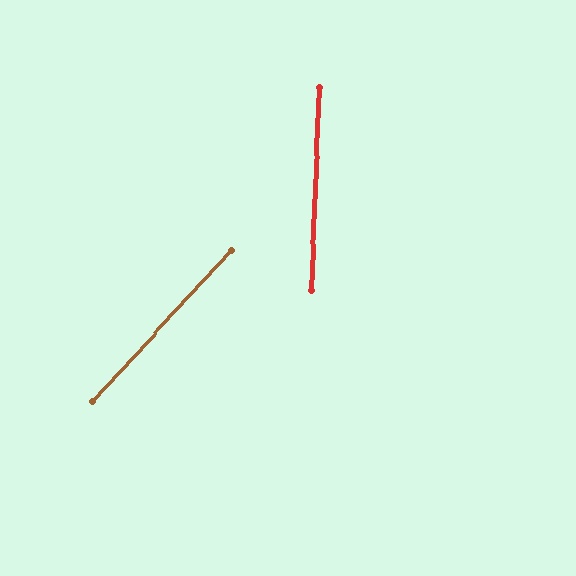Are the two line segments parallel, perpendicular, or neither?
Neither parallel nor perpendicular — they differ by about 40°.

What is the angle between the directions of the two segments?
Approximately 40 degrees.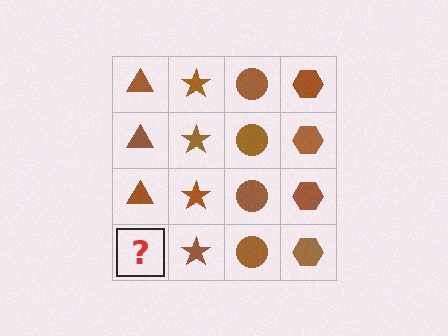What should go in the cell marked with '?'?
The missing cell should contain a brown triangle.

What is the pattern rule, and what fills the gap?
The rule is that each column has a consistent shape. The gap should be filled with a brown triangle.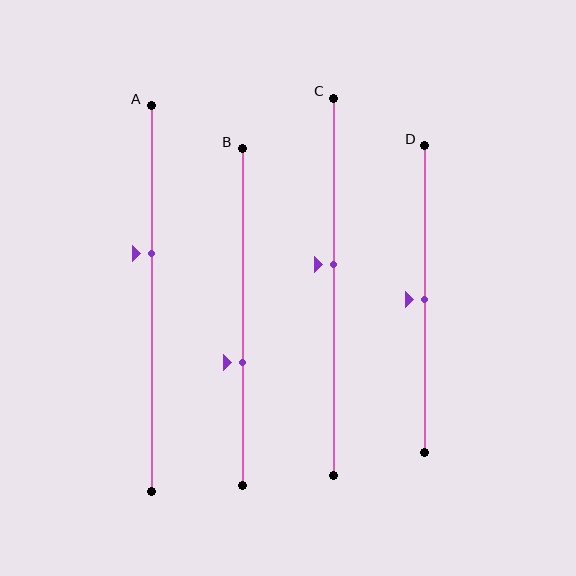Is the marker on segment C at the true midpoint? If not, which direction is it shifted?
No, the marker on segment C is shifted upward by about 6% of the segment length.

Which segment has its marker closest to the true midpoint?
Segment D has its marker closest to the true midpoint.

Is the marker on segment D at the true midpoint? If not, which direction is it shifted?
Yes, the marker on segment D is at the true midpoint.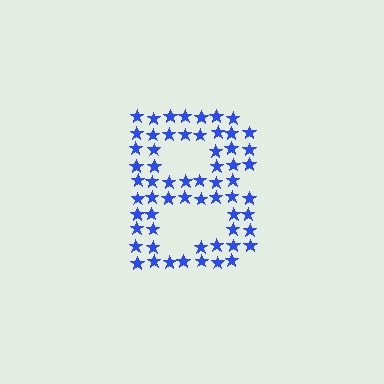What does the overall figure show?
The overall figure shows the letter B.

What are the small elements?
The small elements are stars.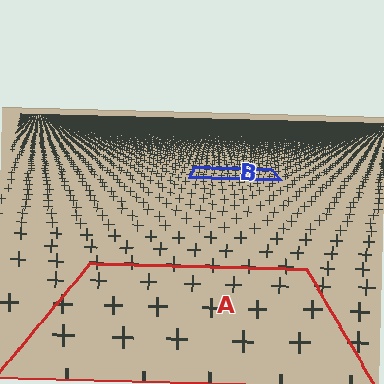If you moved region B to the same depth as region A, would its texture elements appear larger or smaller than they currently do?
They would appear larger. At a closer depth, the same texture elements are projected at a bigger on-screen size.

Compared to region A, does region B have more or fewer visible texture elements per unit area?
Region B has more texture elements per unit area — they are packed more densely because it is farther away.